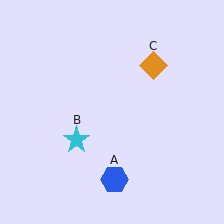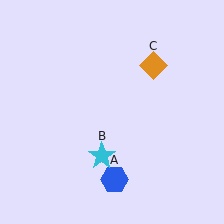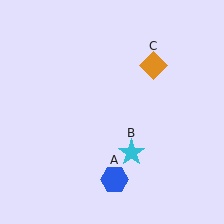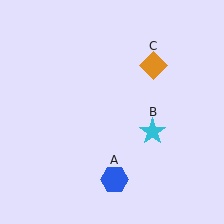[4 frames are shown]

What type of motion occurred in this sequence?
The cyan star (object B) rotated counterclockwise around the center of the scene.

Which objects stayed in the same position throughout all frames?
Blue hexagon (object A) and orange diamond (object C) remained stationary.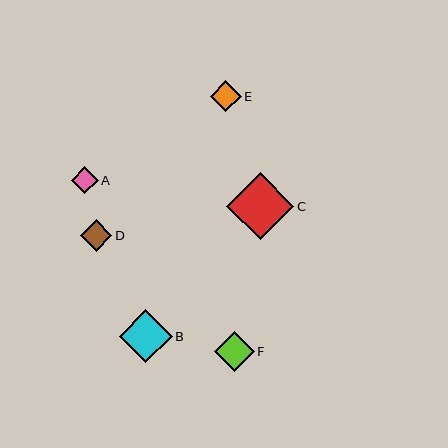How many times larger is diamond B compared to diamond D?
Diamond B is approximately 1.7 times the size of diamond D.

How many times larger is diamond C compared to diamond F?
Diamond C is approximately 1.7 times the size of diamond F.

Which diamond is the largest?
Diamond C is the largest with a size of approximately 67 pixels.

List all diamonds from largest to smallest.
From largest to smallest: C, B, F, D, E, A.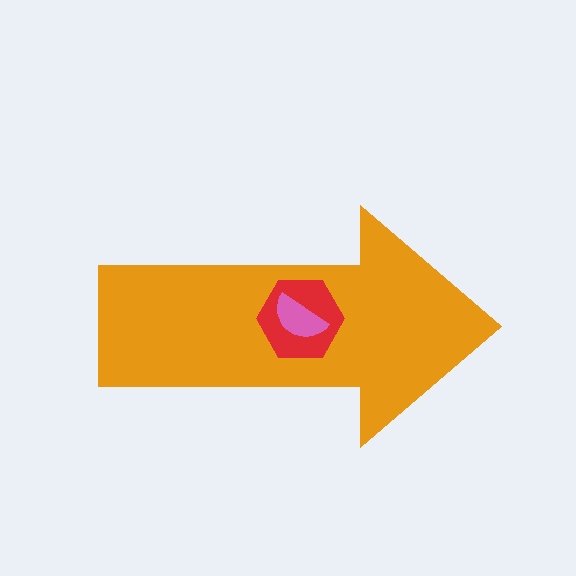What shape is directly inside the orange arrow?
The red hexagon.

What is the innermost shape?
The pink semicircle.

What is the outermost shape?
The orange arrow.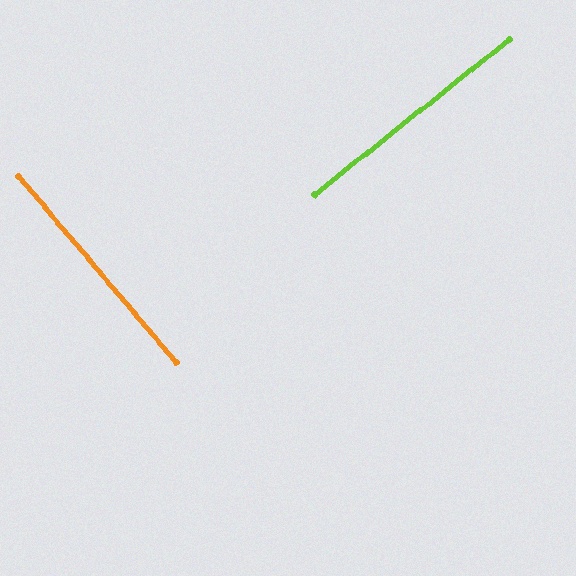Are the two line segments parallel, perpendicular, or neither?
Perpendicular — they meet at approximately 88°.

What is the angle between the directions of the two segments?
Approximately 88 degrees.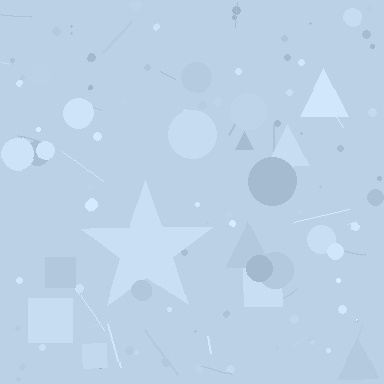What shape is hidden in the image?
A star is hidden in the image.